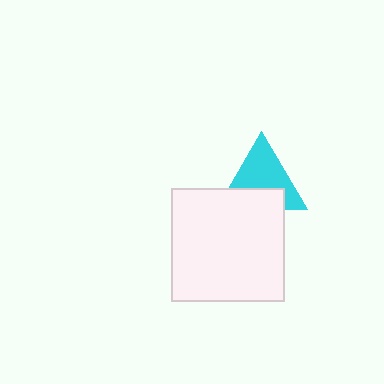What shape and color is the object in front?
The object in front is a white square.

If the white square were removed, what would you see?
You would see the complete cyan triangle.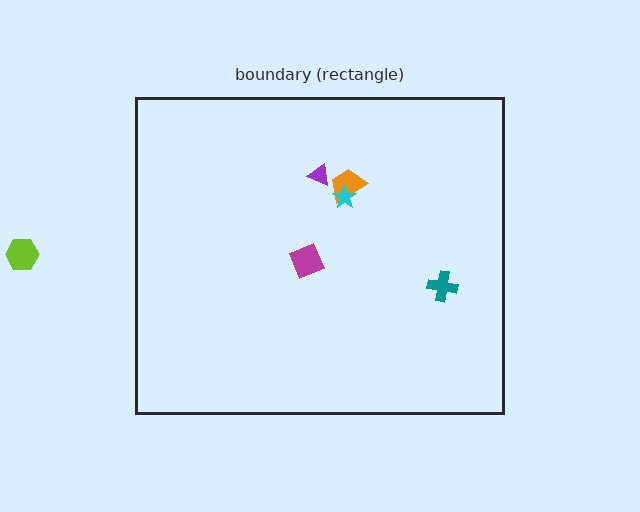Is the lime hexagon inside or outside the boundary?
Outside.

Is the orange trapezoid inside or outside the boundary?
Inside.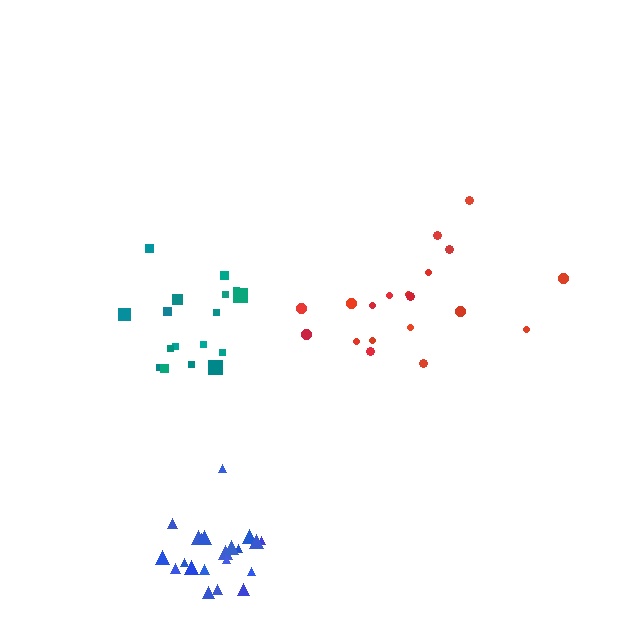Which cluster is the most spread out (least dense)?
Red.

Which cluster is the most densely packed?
Blue.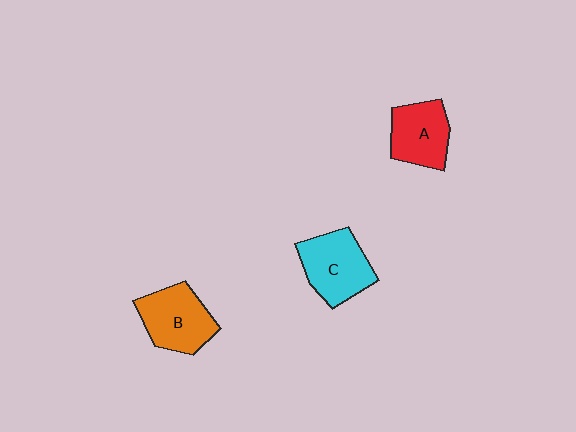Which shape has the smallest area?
Shape A (red).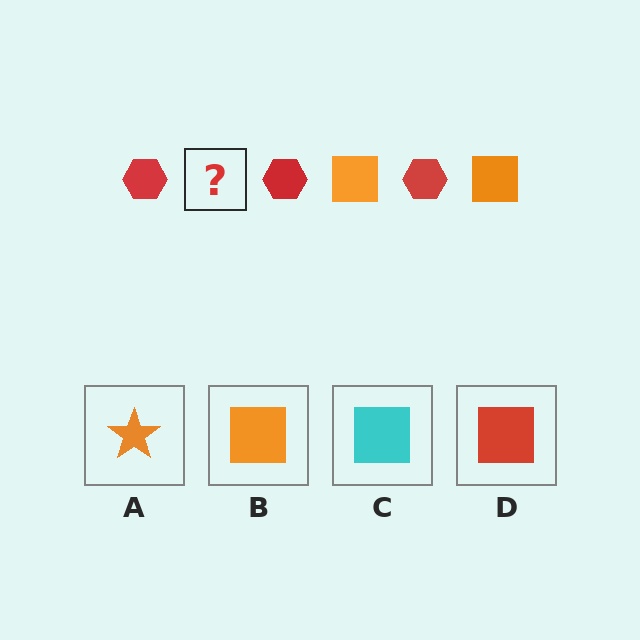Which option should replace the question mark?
Option B.